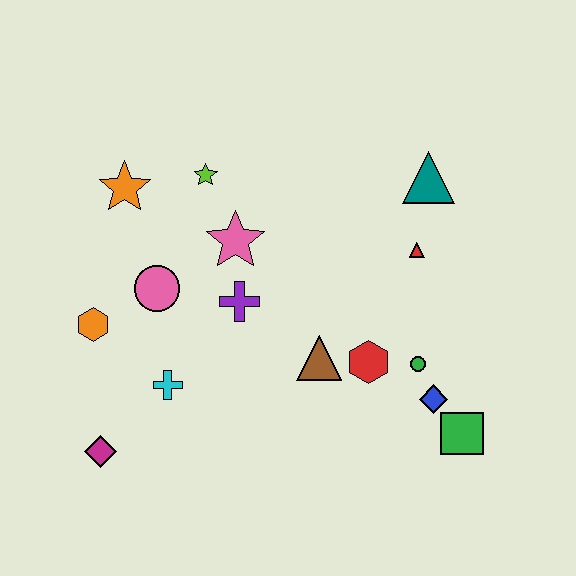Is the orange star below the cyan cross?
No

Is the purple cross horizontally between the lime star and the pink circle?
No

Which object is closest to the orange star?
The lime star is closest to the orange star.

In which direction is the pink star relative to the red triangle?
The pink star is to the left of the red triangle.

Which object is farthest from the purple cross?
The green square is farthest from the purple cross.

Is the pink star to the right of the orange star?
Yes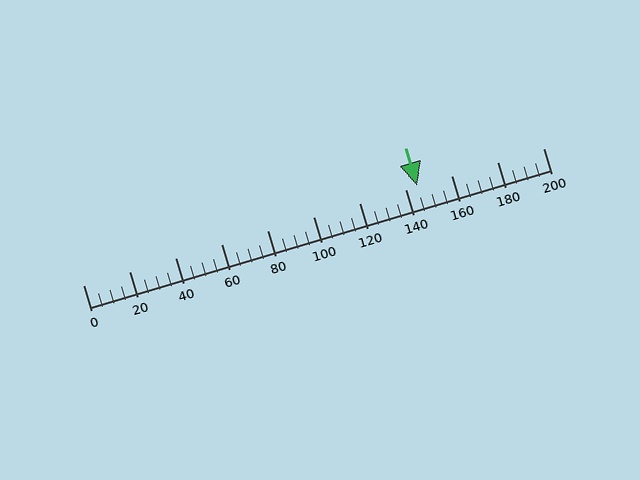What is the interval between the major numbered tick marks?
The major tick marks are spaced 20 units apart.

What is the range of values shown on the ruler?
The ruler shows values from 0 to 200.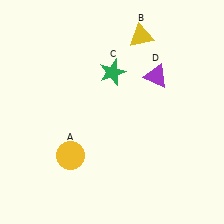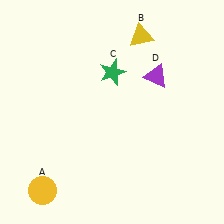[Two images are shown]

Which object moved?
The yellow circle (A) moved down.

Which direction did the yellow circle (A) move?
The yellow circle (A) moved down.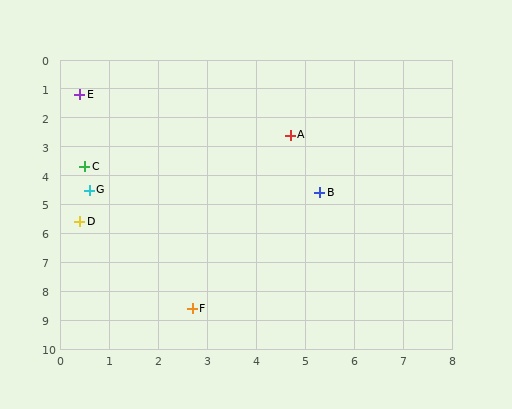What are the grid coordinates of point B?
Point B is at approximately (5.3, 4.6).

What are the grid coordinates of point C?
Point C is at approximately (0.5, 3.7).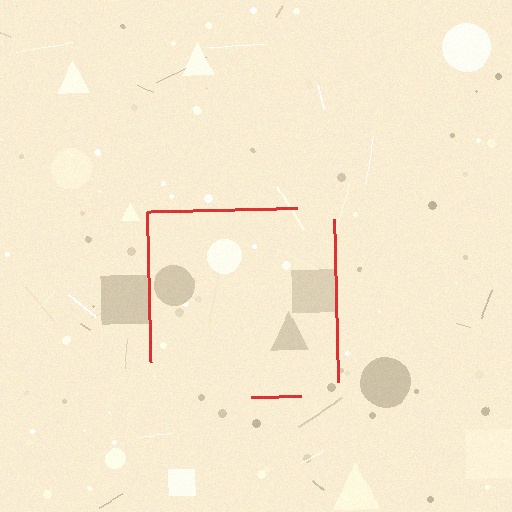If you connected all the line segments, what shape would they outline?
They would outline a square.